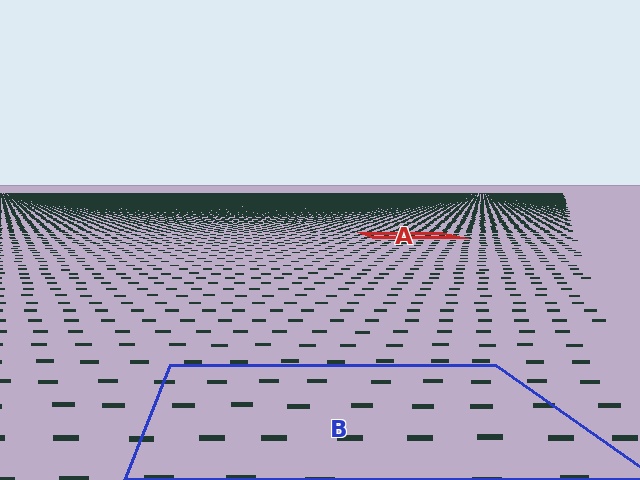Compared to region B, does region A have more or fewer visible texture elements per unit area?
Region A has more texture elements per unit area — they are packed more densely because it is farther away.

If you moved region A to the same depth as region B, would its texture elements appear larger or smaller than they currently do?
They would appear larger. At a closer depth, the same texture elements are projected at a bigger on-screen size.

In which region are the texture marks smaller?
The texture marks are smaller in region A, because it is farther away.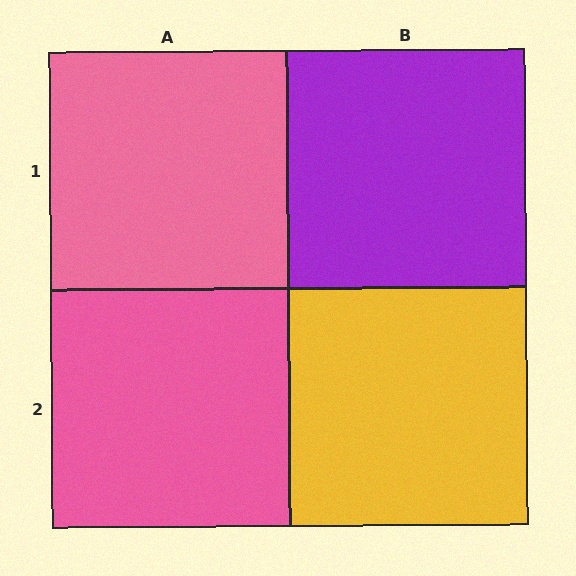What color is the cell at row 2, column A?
Pink.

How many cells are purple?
1 cell is purple.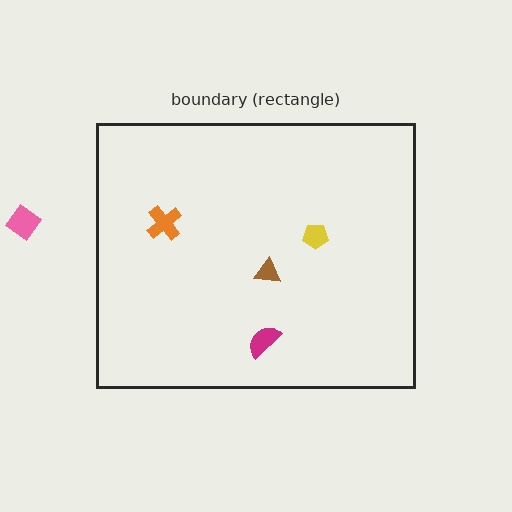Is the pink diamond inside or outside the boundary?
Outside.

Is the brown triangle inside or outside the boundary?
Inside.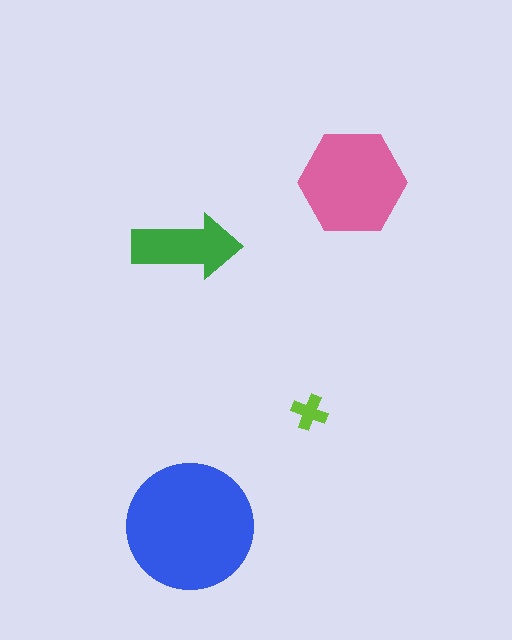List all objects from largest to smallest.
The blue circle, the pink hexagon, the green arrow, the lime cross.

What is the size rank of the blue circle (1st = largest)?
1st.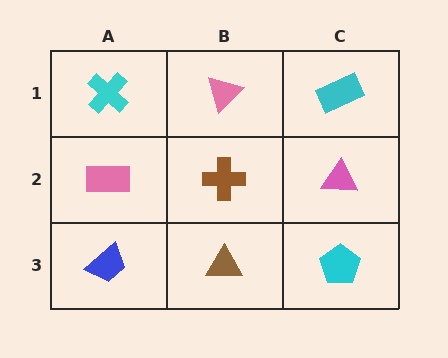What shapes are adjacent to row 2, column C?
A cyan rectangle (row 1, column C), a cyan pentagon (row 3, column C), a brown cross (row 2, column B).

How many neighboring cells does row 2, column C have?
3.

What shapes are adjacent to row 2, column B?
A pink triangle (row 1, column B), a brown triangle (row 3, column B), a pink rectangle (row 2, column A), a pink triangle (row 2, column C).